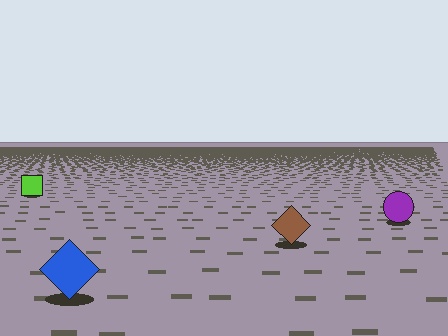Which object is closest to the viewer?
The blue diamond is closest. The texture marks near it are larger and more spread out.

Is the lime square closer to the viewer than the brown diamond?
No. The brown diamond is closer — you can tell from the texture gradient: the ground texture is coarser near it.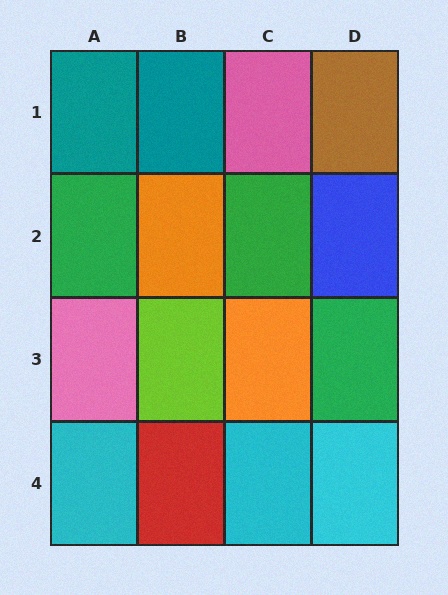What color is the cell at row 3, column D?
Green.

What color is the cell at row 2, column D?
Blue.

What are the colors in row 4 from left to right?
Cyan, red, cyan, cyan.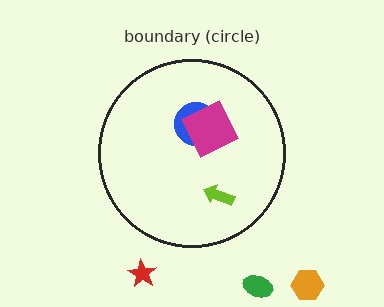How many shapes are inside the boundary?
3 inside, 3 outside.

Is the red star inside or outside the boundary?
Outside.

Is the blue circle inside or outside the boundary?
Inside.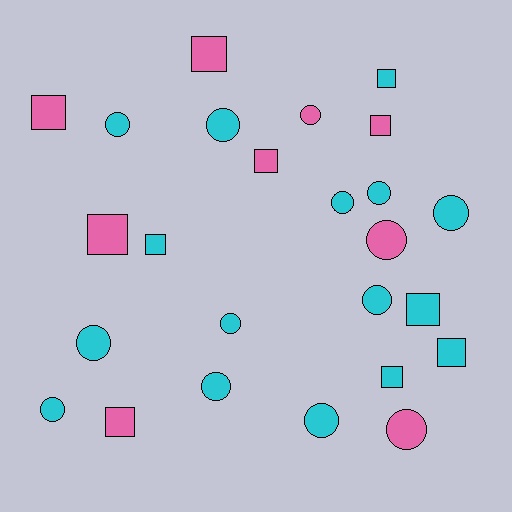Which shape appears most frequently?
Circle, with 14 objects.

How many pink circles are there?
There are 3 pink circles.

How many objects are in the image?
There are 25 objects.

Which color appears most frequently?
Cyan, with 16 objects.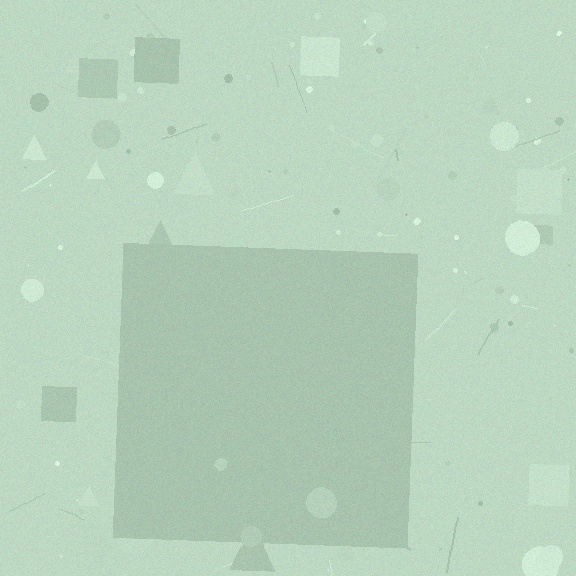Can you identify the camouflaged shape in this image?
The camouflaged shape is a square.